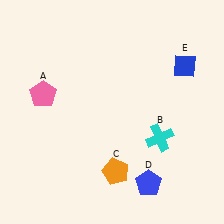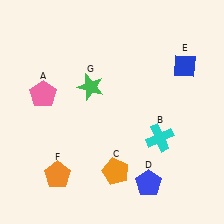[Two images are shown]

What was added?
An orange pentagon (F), a green star (G) were added in Image 2.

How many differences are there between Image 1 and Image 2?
There are 2 differences between the two images.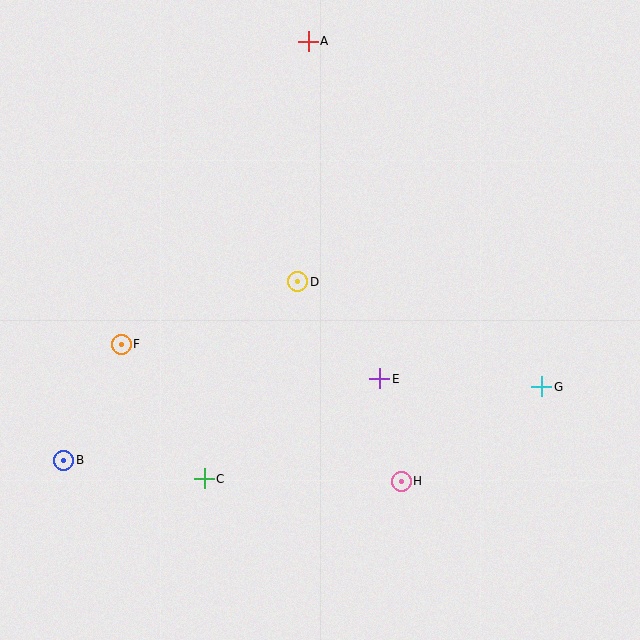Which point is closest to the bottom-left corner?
Point B is closest to the bottom-left corner.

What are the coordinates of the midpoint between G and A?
The midpoint between G and A is at (425, 214).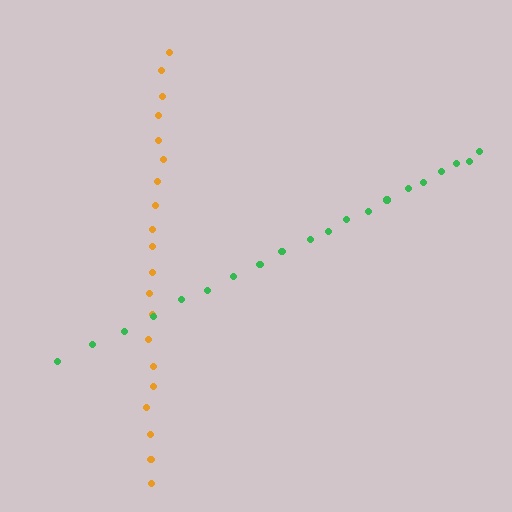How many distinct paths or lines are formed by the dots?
There are 2 distinct paths.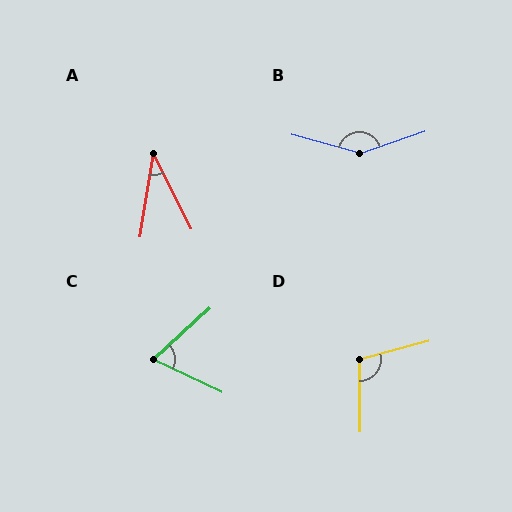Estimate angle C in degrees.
Approximately 67 degrees.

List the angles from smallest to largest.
A (35°), C (67°), D (105°), B (146°).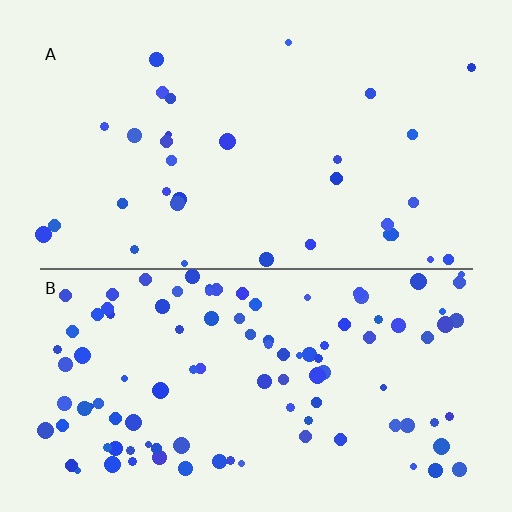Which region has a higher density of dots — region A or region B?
B (the bottom).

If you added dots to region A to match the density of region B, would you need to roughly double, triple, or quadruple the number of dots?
Approximately triple.